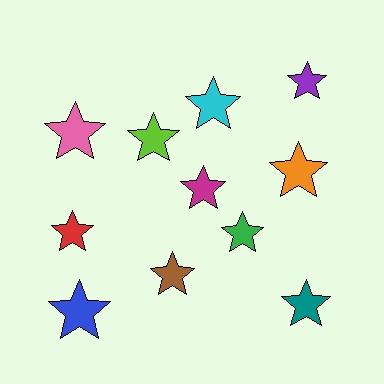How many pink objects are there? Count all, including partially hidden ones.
There is 1 pink object.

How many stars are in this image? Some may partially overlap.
There are 11 stars.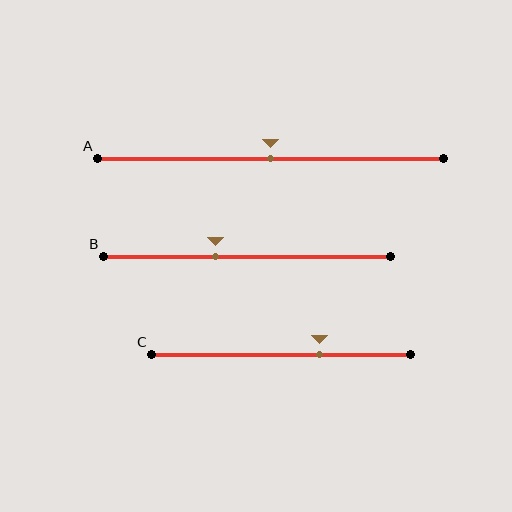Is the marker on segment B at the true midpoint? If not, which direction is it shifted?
No, the marker on segment B is shifted to the left by about 11% of the segment length.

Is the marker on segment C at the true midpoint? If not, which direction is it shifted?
No, the marker on segment C is shifted to the right by about 15% of the segment length.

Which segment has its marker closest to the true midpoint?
Segment A has its marker closest to the true midpoint.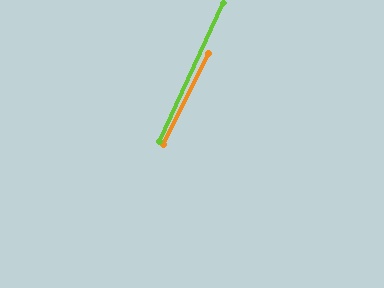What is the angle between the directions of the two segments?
Approximately 2 degrees.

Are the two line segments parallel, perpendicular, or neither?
Parallel — their directions differ by only 1.8°.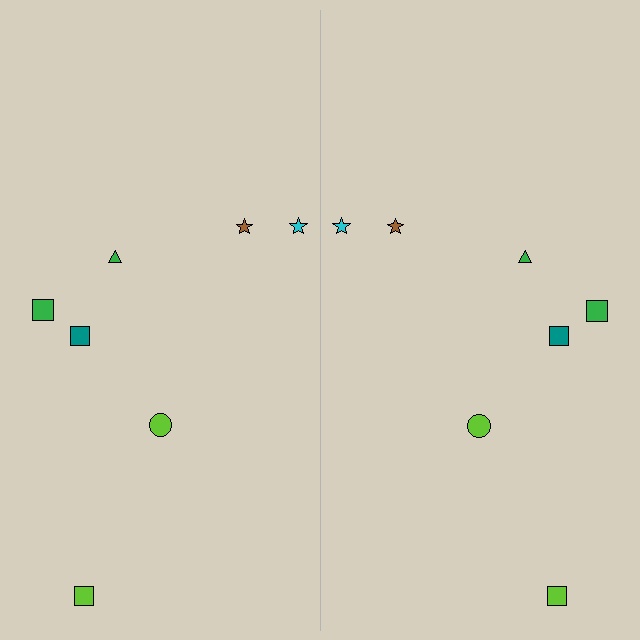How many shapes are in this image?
There are 14 shapes in this image.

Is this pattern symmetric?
Yes, this pattern has bilateral (reflection) symmetry.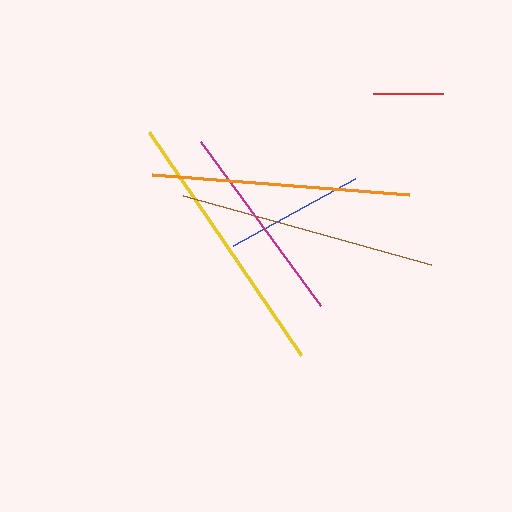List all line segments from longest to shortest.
From longest to shortest: yellow, brown, orange, magenta, blue, red.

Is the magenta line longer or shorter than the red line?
The magenta line is longer than the red line.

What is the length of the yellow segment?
The yellow segment is approximately 270 pixels long.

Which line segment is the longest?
The yellow line is the longest at approximately 270 pixels.